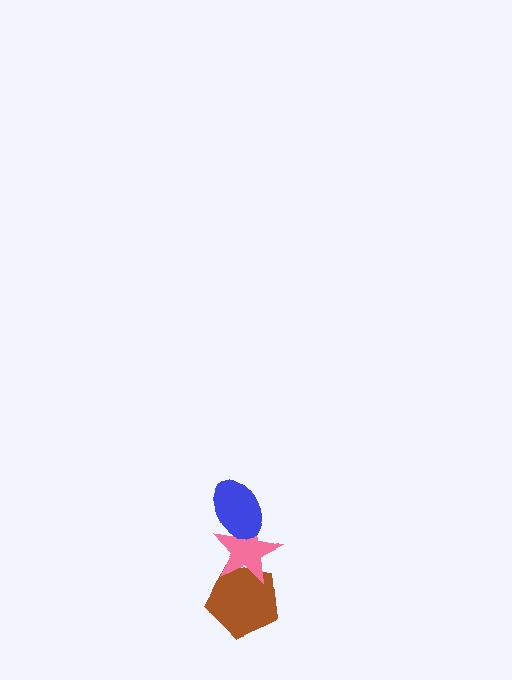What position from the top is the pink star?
The pink star is 2nd from the top.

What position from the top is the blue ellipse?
The blue ellipse is 1st from the top.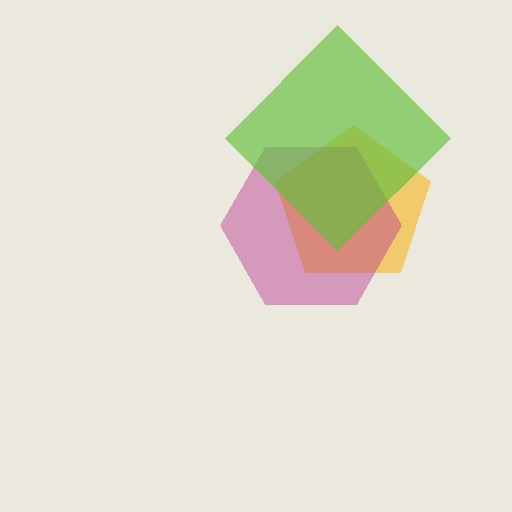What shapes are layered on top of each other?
The layered shapes are: a yellow pentagon, a magenta hexagon, a lime diamond.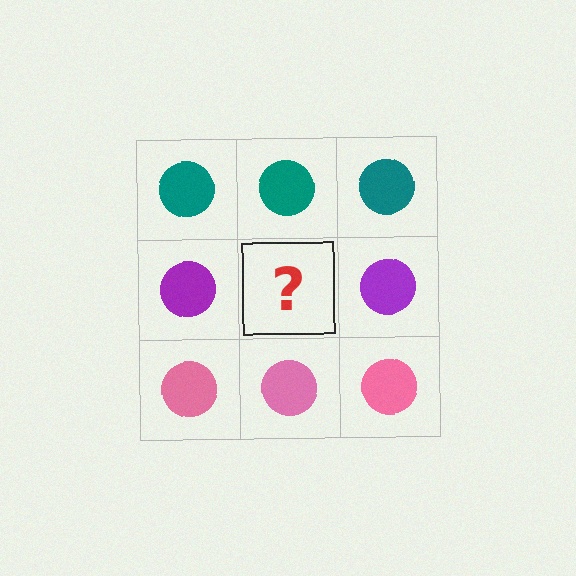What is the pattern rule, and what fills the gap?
The rule is that each row has a consistent color. The gap should be filled with a purple circle.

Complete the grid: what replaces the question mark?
The question mark should be replaced with a purple circle.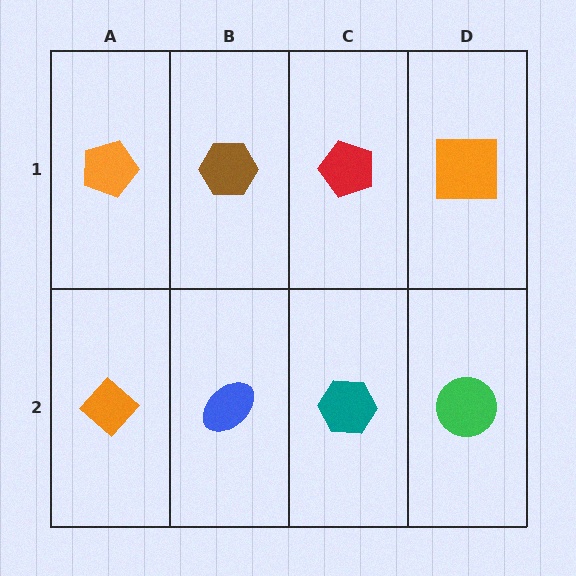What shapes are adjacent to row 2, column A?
An orange pentagon (row 1, column A), a blue ellipse (row 2, column B).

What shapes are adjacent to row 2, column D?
An orange square (row 1, column D), a teal hexagon (row 2, column C).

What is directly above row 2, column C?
A red pentagon.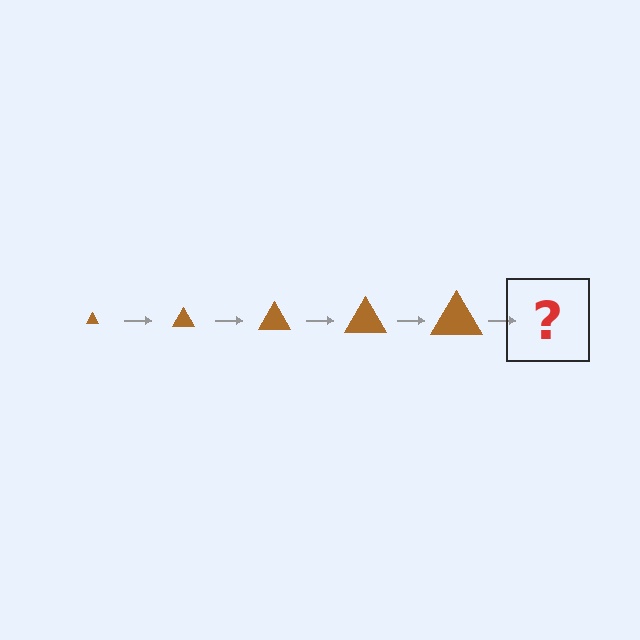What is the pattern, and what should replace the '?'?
The pattern is that the triangle gets progressively larger each step. The '?' should be a brown triangle, larger than the previous one.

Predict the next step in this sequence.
The next step is a brown triangle, larger than the previous one.